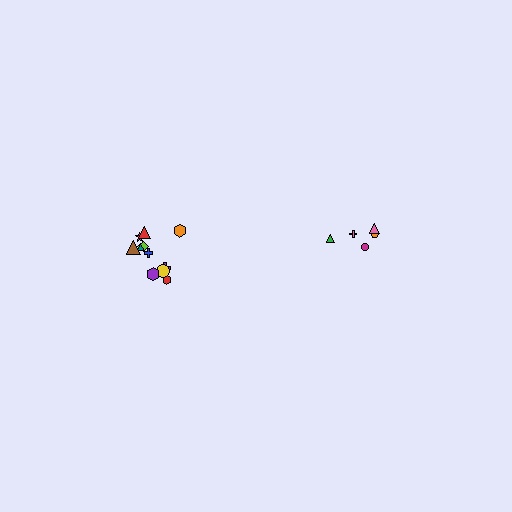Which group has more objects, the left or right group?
The left group.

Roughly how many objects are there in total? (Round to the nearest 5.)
Roughly 15 objects in total.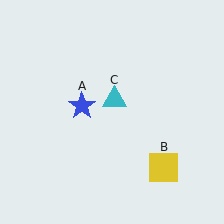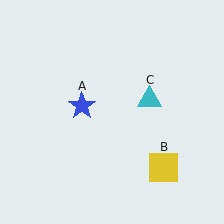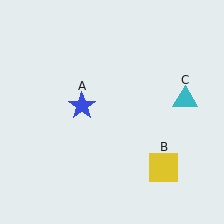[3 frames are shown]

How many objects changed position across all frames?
1 object changed position: cyan triangle (object C).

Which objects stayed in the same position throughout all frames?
Blue star (object A) and yellow square (object B) remained stationary.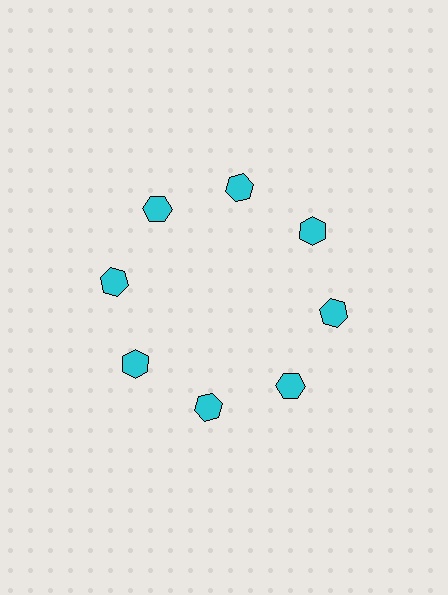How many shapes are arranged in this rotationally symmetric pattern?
There are 8 shapes, arranged in 8 groups of 1.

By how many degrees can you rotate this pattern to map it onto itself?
The pattern maps onto itself every 45 degrees of rotation.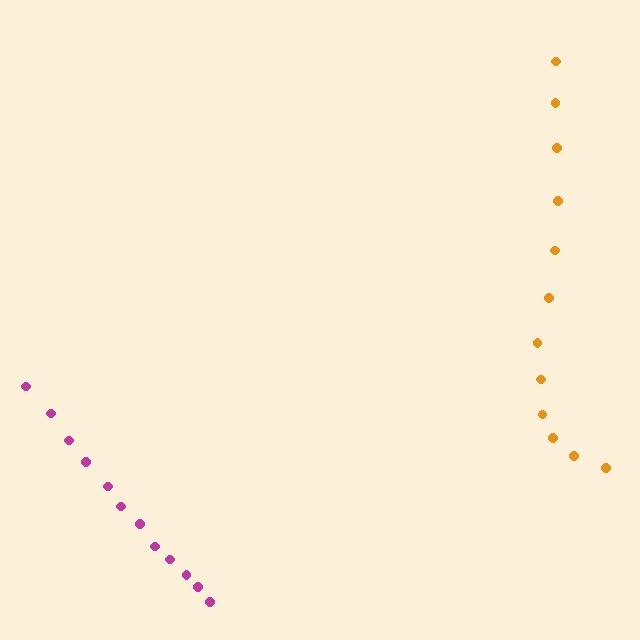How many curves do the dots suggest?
There are 2 distinct paths.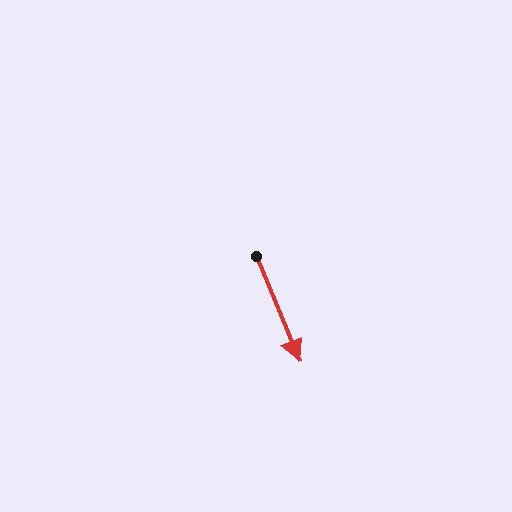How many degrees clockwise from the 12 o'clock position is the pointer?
Approximately 157 degrees.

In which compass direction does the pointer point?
Southeast.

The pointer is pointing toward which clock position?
Roughly 5 o'clock.